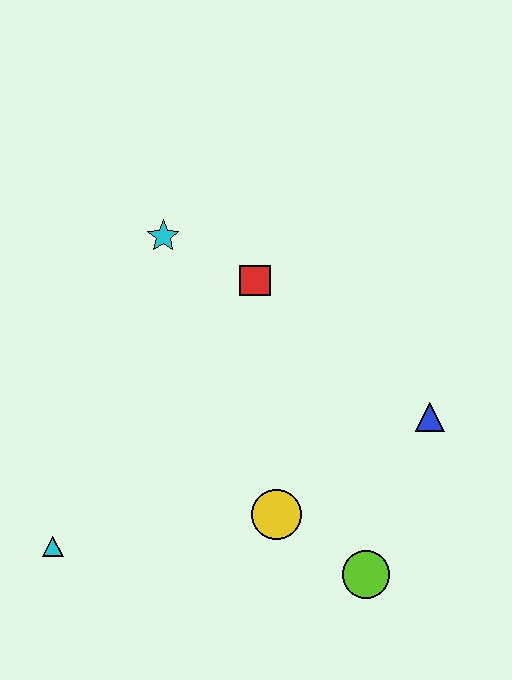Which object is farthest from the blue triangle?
The cyan triangle is farthest from the blue triangle.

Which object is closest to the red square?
The cyan star is closest to the red square.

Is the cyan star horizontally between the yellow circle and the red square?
No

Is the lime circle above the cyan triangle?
No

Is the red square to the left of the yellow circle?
Yes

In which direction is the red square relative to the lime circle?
The red square is above the lime circle.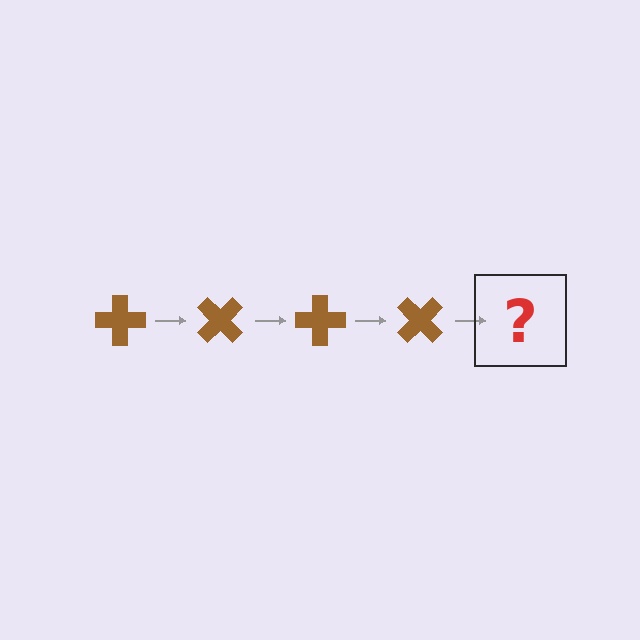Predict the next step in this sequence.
The next step is a brown cross rotated 180 degrees.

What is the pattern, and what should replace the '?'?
The pattern is that the cross rotates 45 degrees each step. The '?' should be a brown cross rotated 180 degrees.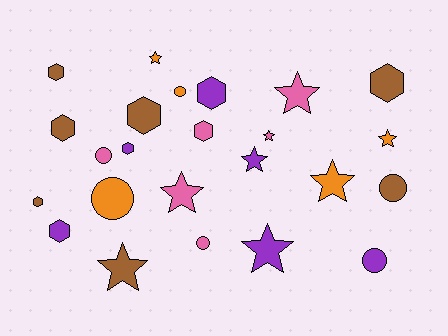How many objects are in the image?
There are 24 objects.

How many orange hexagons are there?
There are no orange hexagons.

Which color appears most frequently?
Brown, with 7 objects.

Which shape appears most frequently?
Star, with 9 objects.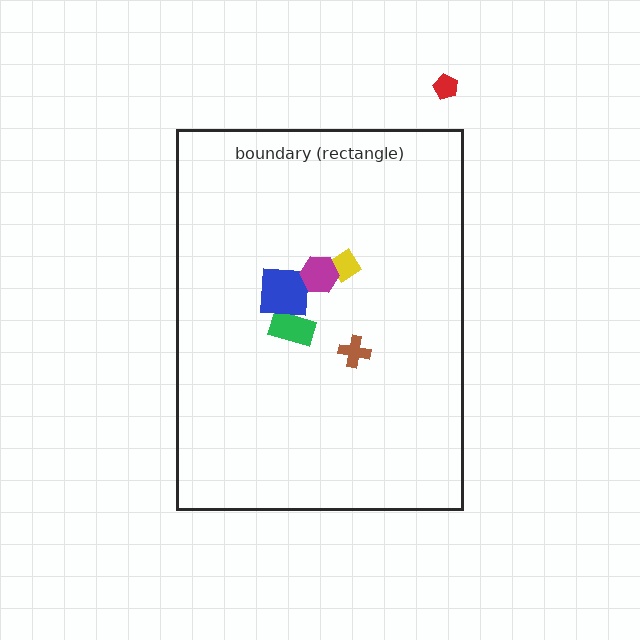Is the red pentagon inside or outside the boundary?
Outside.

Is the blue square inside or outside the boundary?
Inside.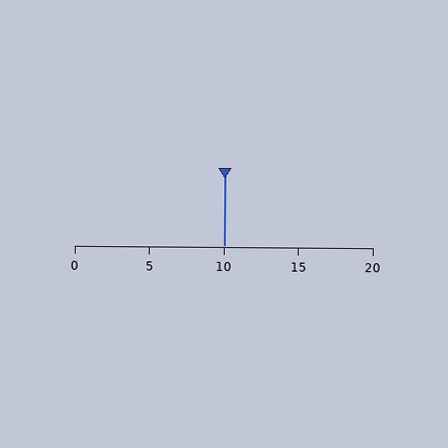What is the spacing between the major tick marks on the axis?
The major ticks are spaced 5 apart.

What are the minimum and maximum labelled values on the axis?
The axis runs from 0 to 20.